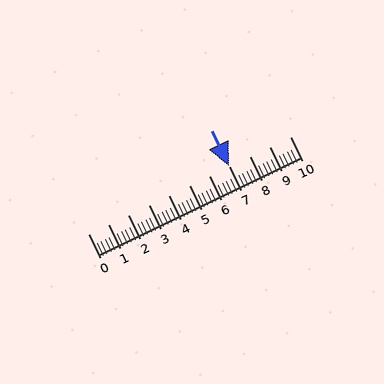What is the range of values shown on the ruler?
The ruler shows values from 0 to 10.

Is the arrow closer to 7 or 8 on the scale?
The arrow is closer to 7.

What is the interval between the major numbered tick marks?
The major tick marks are spaced 1 units apart.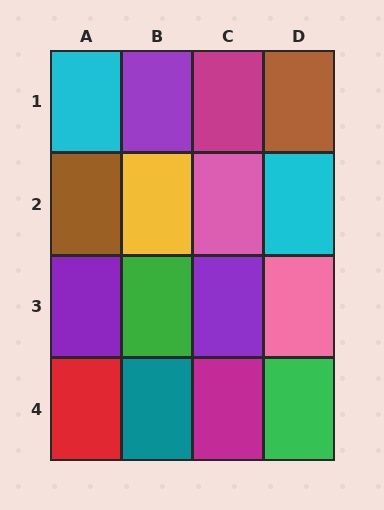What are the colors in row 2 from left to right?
Brown, yellow, pink, cyan.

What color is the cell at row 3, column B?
Green.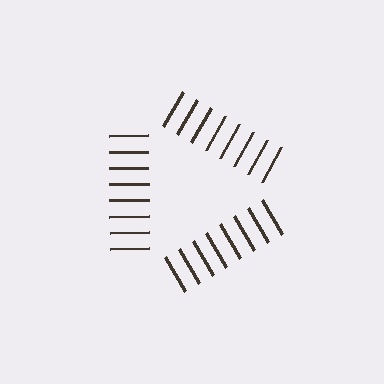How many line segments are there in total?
24 — 8 along each of the 3 edges.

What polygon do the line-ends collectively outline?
An illusory triangle — the line segments terminate on its edges but no continuous stroke is drawn.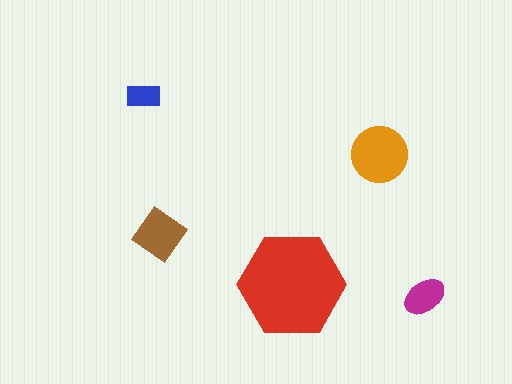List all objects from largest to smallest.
The red hexagon, the orange circle, the brown diamond, the magenta ellipse, the blue rectangle.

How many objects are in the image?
There are 5 objects in the image.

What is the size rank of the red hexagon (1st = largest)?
1st.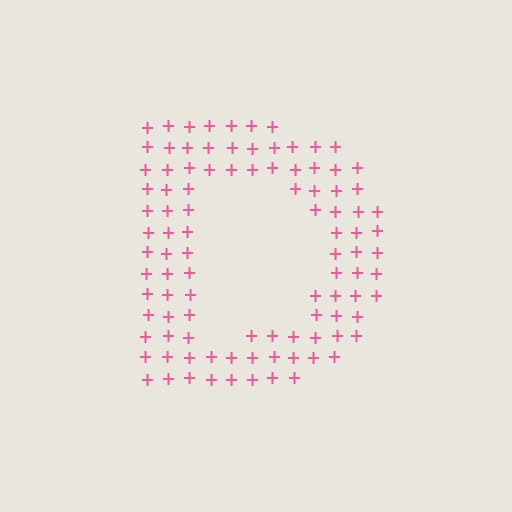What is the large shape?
The large shape is the letter D.